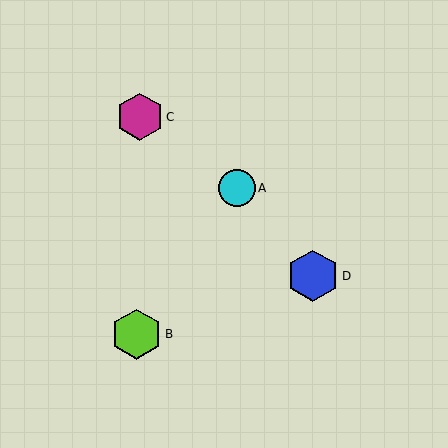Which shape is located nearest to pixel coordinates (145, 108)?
The magenta hexagon (labeled C) at (140, 117) is nearest to that location.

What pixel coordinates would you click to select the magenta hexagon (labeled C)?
Click at (140, 117) to select the magenta hexagon C.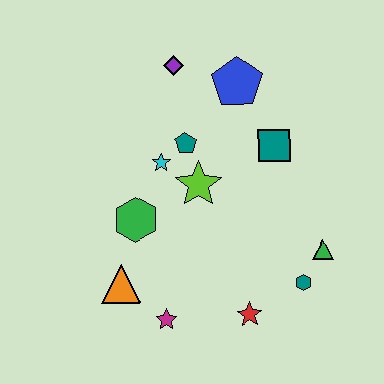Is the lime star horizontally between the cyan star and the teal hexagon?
Yes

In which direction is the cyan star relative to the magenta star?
The cyan star is above the magenta star.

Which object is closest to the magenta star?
The orange triangle is closest to the magenta star.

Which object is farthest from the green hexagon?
The green triangle is farthest from the green hexagon.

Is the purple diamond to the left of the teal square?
Yes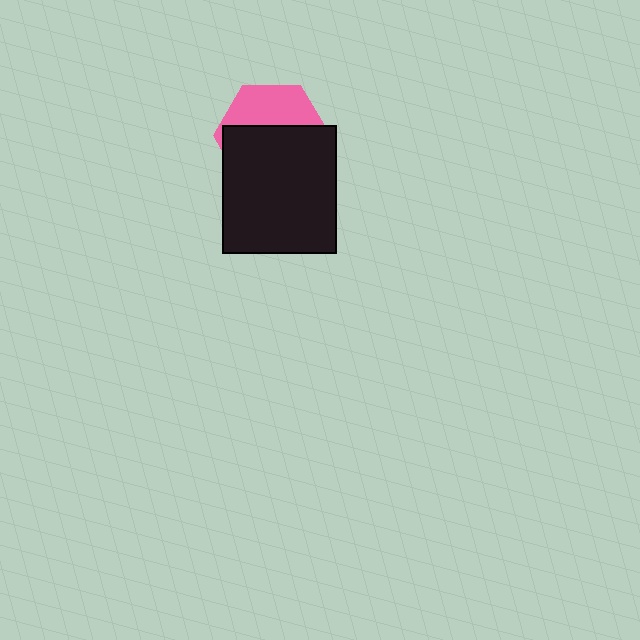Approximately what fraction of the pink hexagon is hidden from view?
Roughly 62% of the pink hexagon is hidden behind the black rectangle.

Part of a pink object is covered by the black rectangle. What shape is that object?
It is a hexagon.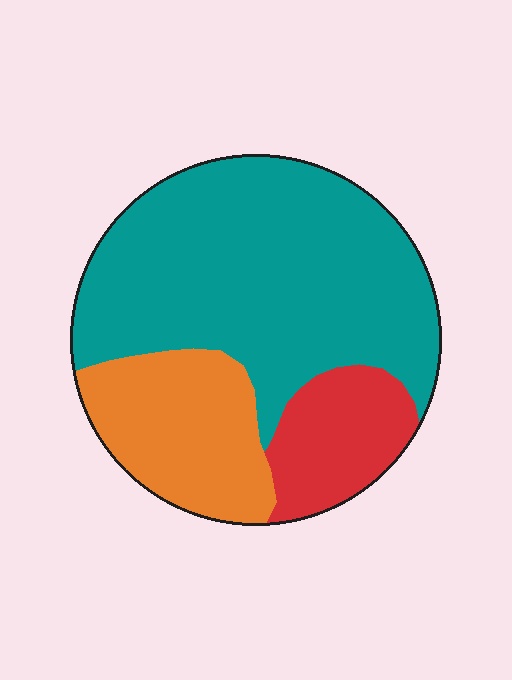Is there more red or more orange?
Orange.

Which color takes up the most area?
Teal, at roughly 60%.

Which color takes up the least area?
Red, at roughly 15%.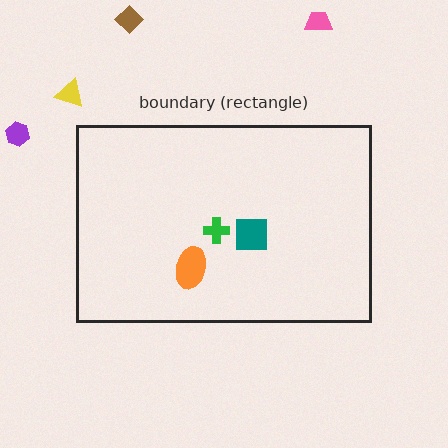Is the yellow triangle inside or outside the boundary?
Outside.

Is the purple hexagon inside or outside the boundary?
Outside.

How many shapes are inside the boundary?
3 inside, 4 outside.